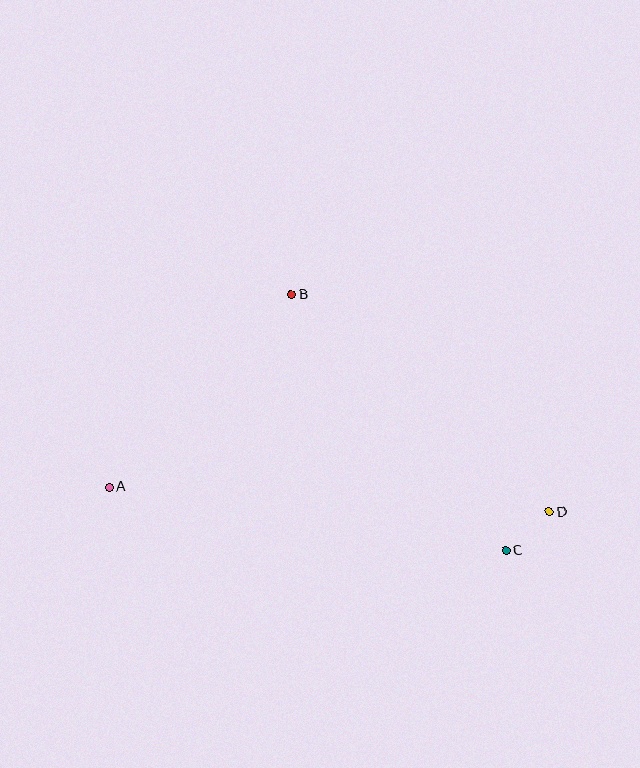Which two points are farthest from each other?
Points A and D are farthest from each other.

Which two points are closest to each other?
Points C and D are closest to each other.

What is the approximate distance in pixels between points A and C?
The distance between A and C is approximately 402 pixels.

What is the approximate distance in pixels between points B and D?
The distance between B and D is approximately 337 pixels.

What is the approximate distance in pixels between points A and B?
The distance between A and B is approximately 265 pixels.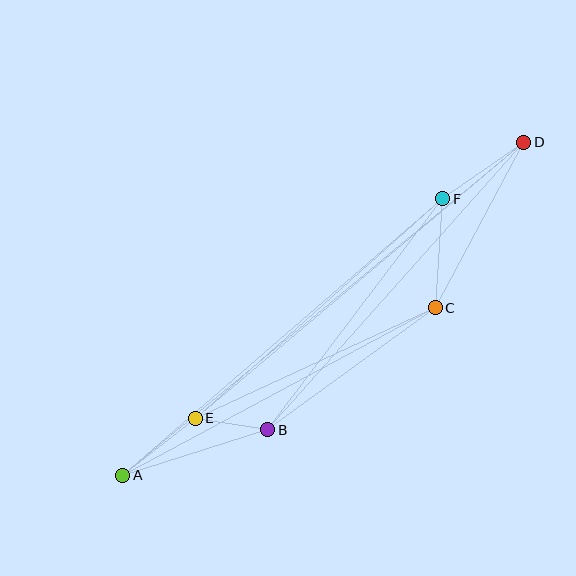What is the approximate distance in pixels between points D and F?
The distance between D and F is approximately 99 pixels.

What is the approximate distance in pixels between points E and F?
The distance between E and F is approximately 331 pixels.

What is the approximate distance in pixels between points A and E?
The distance between A and E is approximately 92 pixels.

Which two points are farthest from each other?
Points A and D are farthest from each other.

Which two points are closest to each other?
Points B and E are closest to each other.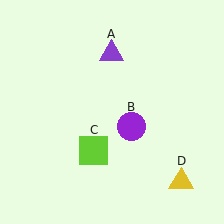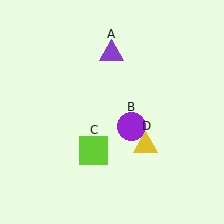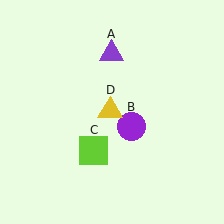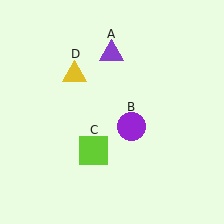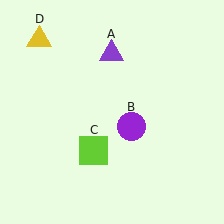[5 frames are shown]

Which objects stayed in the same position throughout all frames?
Purple triangle (object A) and purple circle (object B) and lime square (object C) remained stationary.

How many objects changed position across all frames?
1 object changed position: yellow triangle (object D).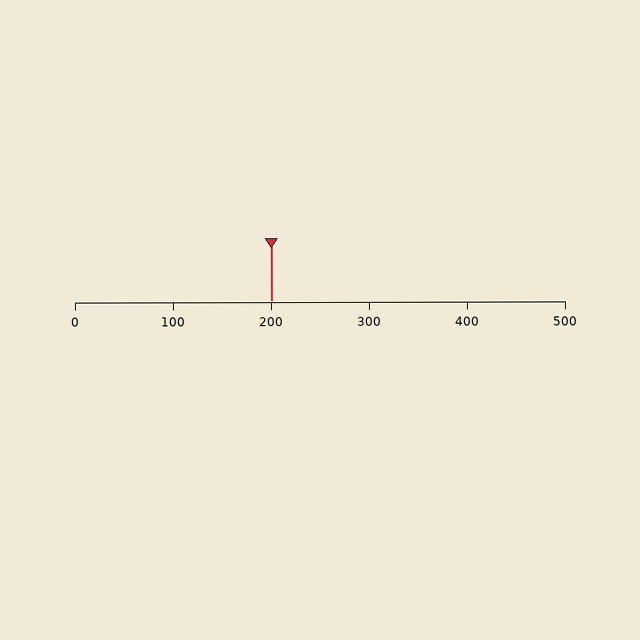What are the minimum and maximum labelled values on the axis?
The axis runs from 0 to 500.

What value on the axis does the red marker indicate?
The marker indicates approximately 200.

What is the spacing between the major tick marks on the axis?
The major ticks are spaced 100 apart.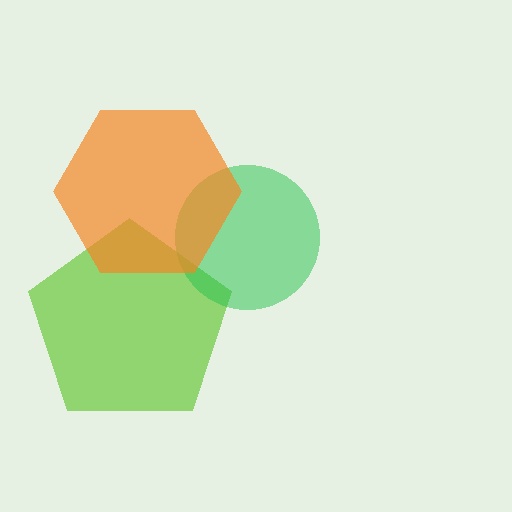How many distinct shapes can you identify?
There are 3 distinct shapes: a lime pentagon, a green circle, an orange hexagon.